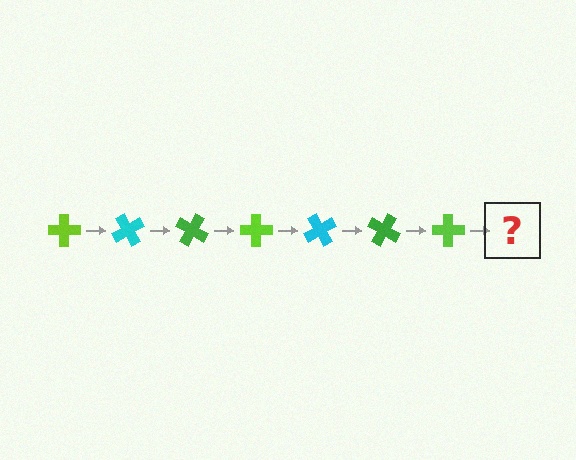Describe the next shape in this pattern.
It should be a cyan cross, rotated 420 degrees from the start.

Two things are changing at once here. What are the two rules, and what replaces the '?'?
The two rules are that it rotates 60 degrees each step and the color cycles through lime, cyan, and green. The '?' should be a cyan cross, rotated 420 degrees from the start.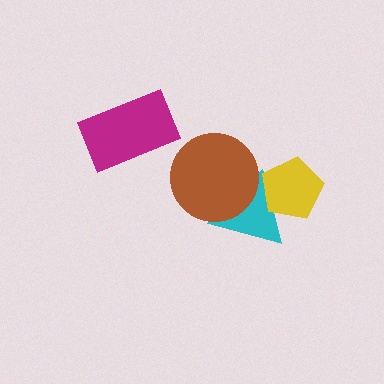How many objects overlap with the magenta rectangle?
0 objects overlap with the magenta rectangle.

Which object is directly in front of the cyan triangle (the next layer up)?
The brown circle is directly in front of the cyan triangle.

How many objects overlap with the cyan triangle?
2 objects overlap with the cyan triangle.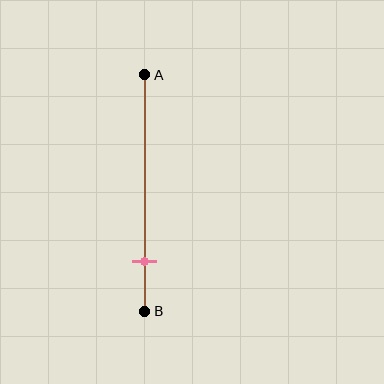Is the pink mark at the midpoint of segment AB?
No, the mark is at about 80% from A, not at the 50% midpoint.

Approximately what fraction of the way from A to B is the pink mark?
The pink mark is approximately 80% of the way from A to B.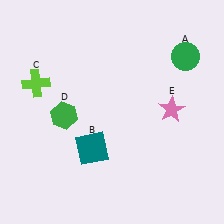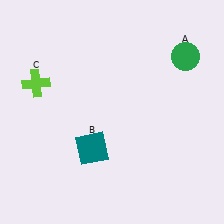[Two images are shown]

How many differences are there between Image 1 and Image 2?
There are 2 differences between the two images.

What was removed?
The green hexagon (D), the pink star (E) were removed in Image 2.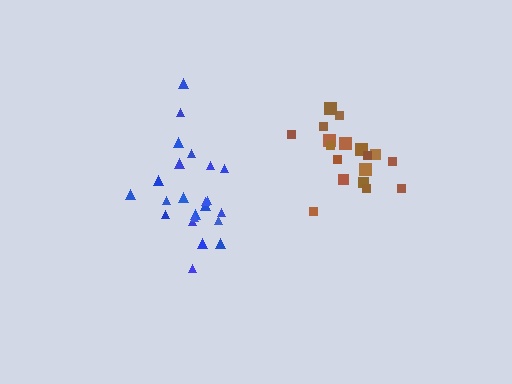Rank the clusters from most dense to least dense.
brown, blue.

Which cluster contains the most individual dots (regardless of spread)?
Blue (23).